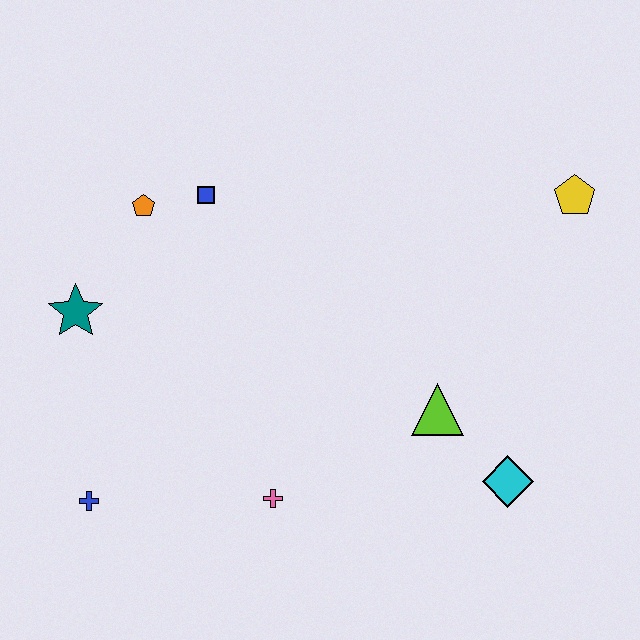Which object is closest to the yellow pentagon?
The lime triangle is closest to the yellow pentagon.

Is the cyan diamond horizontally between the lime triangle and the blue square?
No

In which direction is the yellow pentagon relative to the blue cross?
The yellow pentagon is to the right of the blue cross.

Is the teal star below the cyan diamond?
No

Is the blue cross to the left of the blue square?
Yes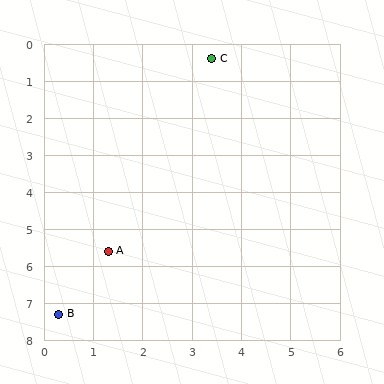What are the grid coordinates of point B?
Point B is at approximately (0.3, 7.3).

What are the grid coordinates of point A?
Point A is at approximately (1.3, 5.6).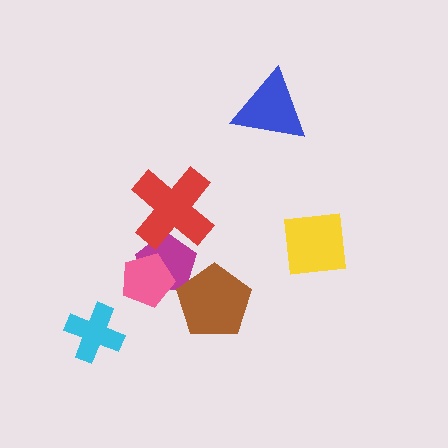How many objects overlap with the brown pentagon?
1 object overlaps with the brown pentagon.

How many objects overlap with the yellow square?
0 objects overlap with the yellow square.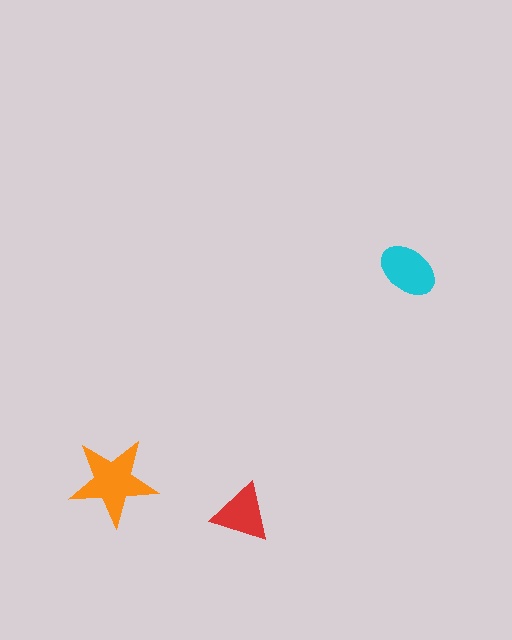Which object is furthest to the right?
The cyan ellipse is rightmost.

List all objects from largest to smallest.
The orange star, the cyan ellipse, the red triangle.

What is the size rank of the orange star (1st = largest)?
1st.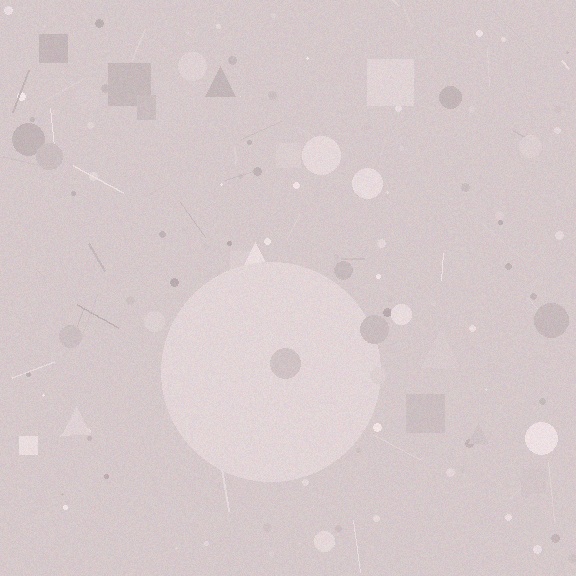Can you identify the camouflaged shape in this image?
The camouflaged shape is a circle.